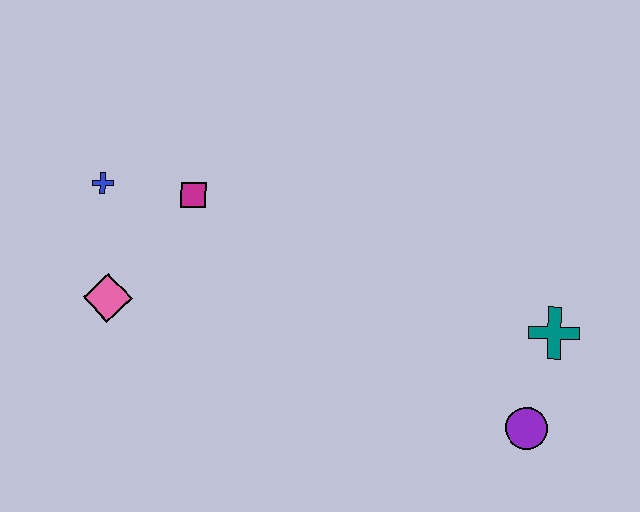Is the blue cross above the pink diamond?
Yes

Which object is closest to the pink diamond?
The blue cross is closest to the pink diamond.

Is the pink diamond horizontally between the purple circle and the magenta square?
No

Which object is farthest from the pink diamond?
The teal cross is farthest from the pink diamond.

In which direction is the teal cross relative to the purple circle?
The teal cross is above the purple circle.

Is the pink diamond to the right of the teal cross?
No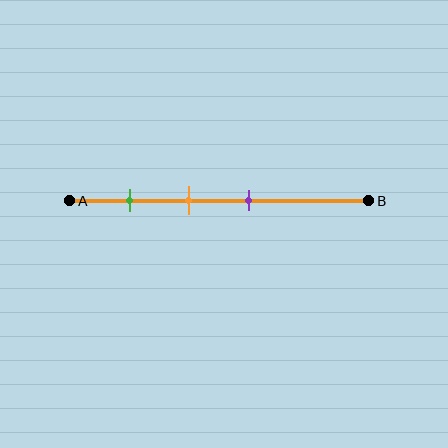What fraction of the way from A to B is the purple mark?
The purple mark is approximately 60% (0.6) of the way from A to B.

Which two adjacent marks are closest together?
The orange and purple marks are the closest adjacent pair.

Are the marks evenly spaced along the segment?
Yes, the marks are approximately evenly spaced.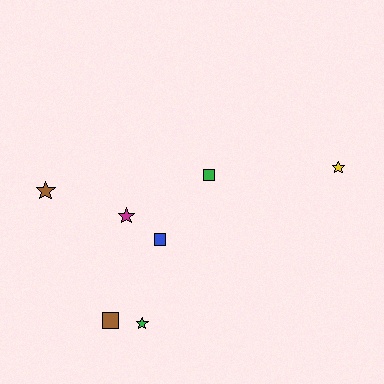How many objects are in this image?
There are 7 objects.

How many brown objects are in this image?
There are 2 brown objects.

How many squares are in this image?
There are 3 squares.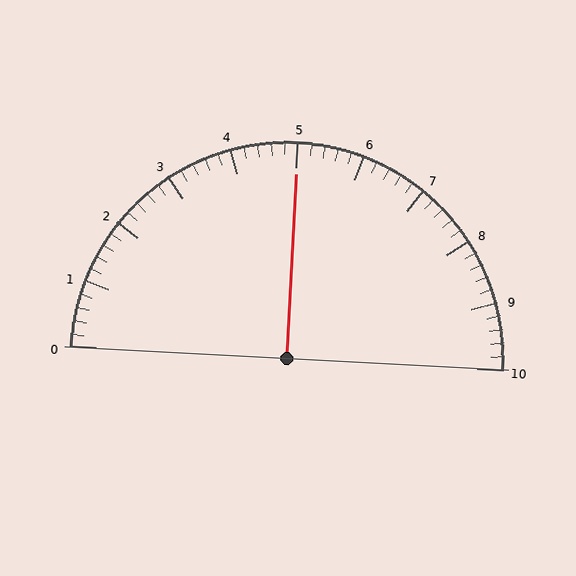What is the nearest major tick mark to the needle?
The nearest major tick mark is 5.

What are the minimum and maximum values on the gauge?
The gauge ranges from 0 to 10.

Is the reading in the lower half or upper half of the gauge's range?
The reading is in the upper half of the range (0 to 10).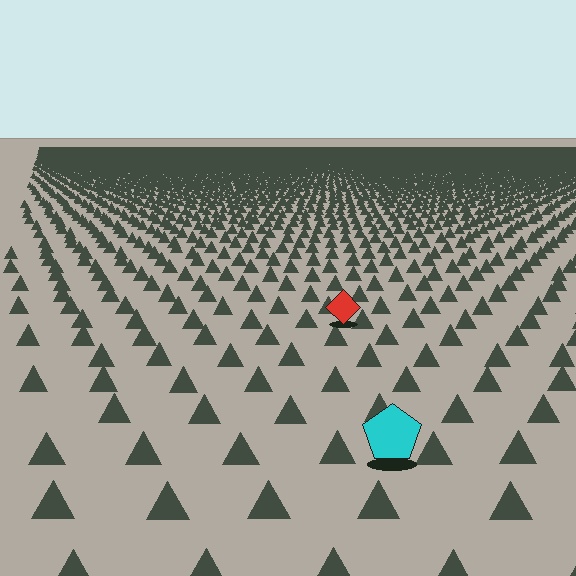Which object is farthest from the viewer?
The red diamond is farthest from the viewer. It appears smaller and the ground texture around it is denser.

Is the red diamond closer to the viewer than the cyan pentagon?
No. The cyan pentagon is closer — you can tell from the texture gradient: the ground texture is coarser near it.